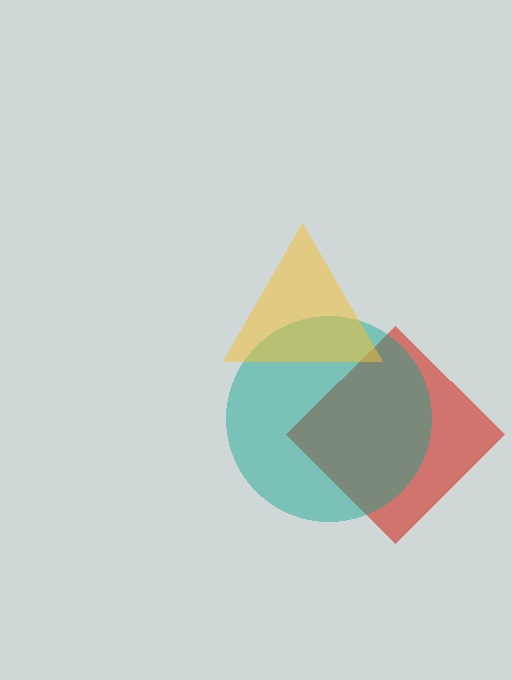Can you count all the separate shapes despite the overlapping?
Yes, there are 3 separate shapes.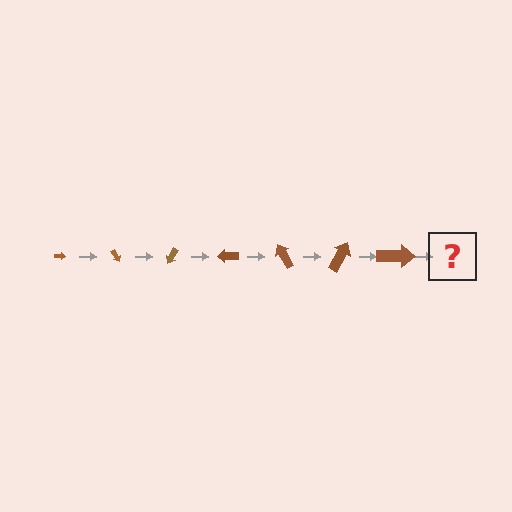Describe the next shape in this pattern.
It should be an arrow, larger than the previous one and rotated 420 degrees from the start.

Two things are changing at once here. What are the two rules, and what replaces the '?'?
The two rules are that the arrow grows larger each step and it rotates 60 degrees each step. The '?' should be an arrow, larger than the previous one and rotated 420 degrees from the start.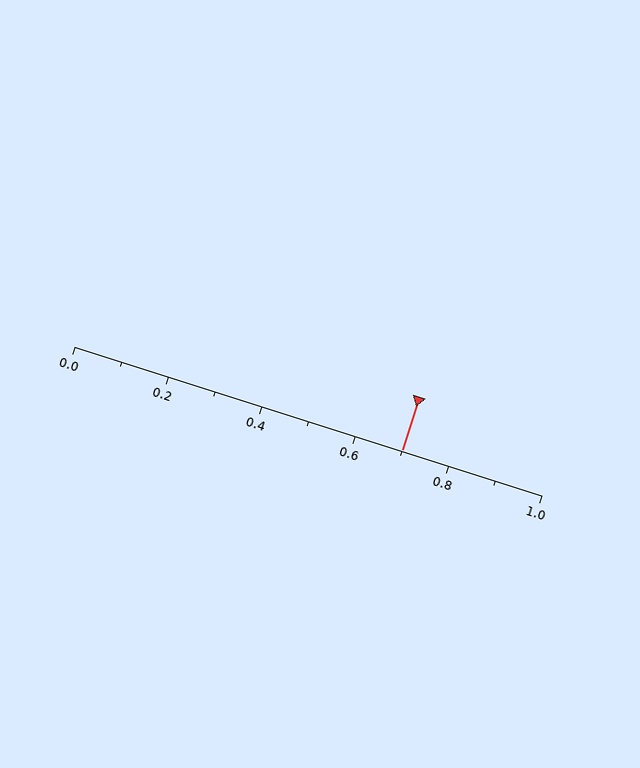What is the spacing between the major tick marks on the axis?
The major ticks are spaced 0.2 apart.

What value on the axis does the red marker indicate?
The marker indicates approximately 0.7.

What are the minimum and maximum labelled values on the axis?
The axis runs from 0.0 to 1.0.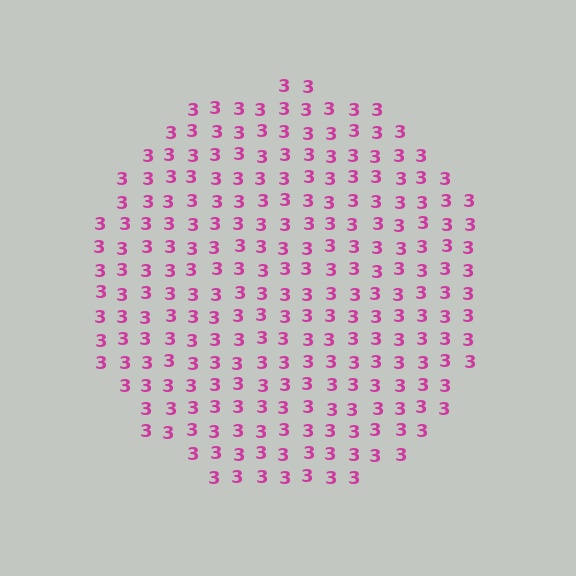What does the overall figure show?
The overall figure shows a circle.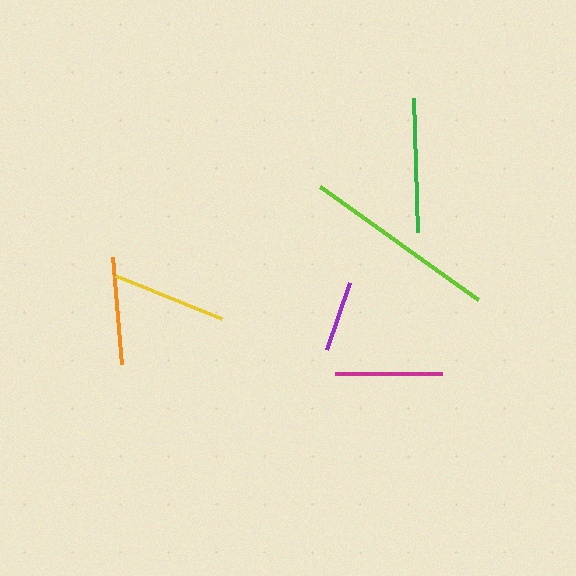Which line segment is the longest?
The lime line is the longest at approximately 194 pixels.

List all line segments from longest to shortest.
From longest to shortest: lime, green, yellow, orange, magenta, purple.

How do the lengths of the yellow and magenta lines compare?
The yellow and magenta lines are approximately the same length.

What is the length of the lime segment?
The lime segment is approximately 194 pixels long.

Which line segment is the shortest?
The purple line is the shortest at approximately 70 pixels.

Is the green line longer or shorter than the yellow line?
The green line is longer than the yellow line.